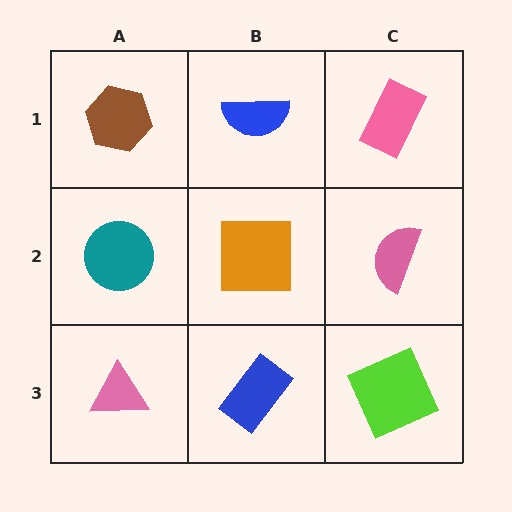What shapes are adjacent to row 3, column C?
A pink semicircle (row 2, column C), a blue rectangle (row 3, column B).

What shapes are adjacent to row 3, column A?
A teal circle (row 2, column A), a blue rectangle (row 3, column B).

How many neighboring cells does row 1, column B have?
3.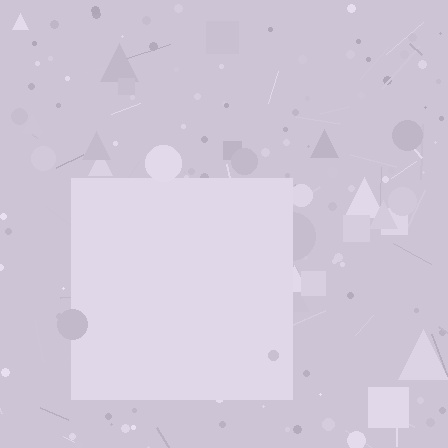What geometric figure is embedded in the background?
A square is embedded in the background.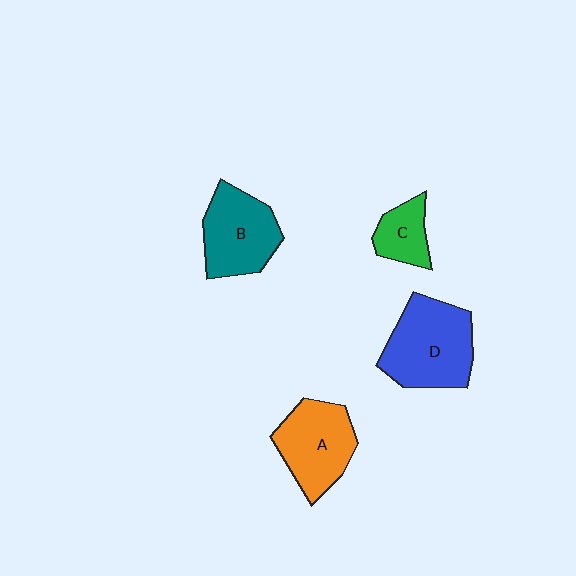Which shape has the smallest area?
Shape C (green).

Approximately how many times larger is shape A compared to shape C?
Approximately 1.9 times.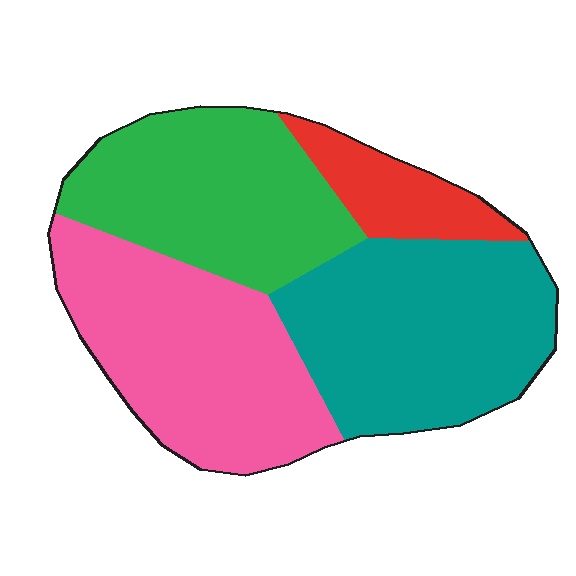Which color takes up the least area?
Red, at roughly 10%.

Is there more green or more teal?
Teal.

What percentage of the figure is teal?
Teal covers about 30% of the figure.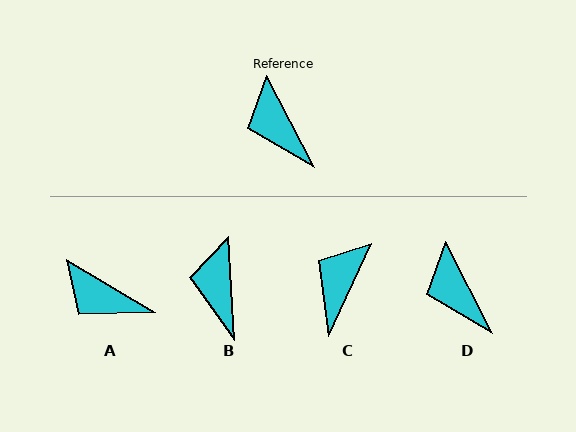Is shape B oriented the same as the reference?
No, it is off by about 24 degrees.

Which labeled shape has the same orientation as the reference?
D.